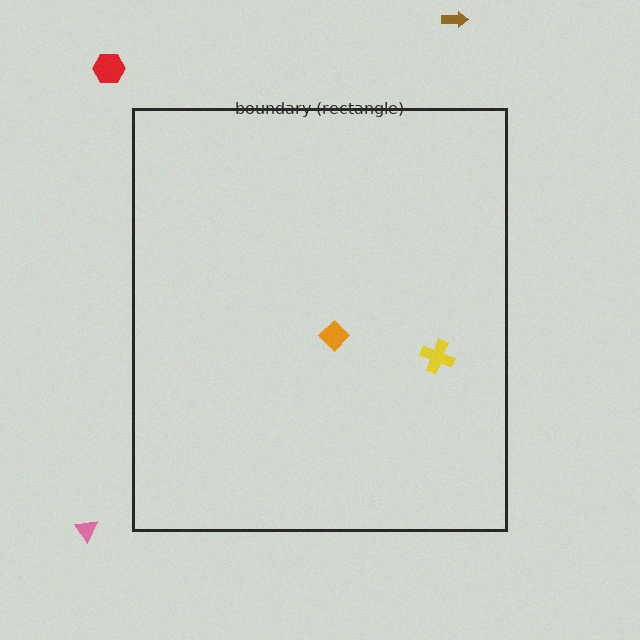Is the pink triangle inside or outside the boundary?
Outside.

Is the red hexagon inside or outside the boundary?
Outside.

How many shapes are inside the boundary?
2 inside, 3 outside.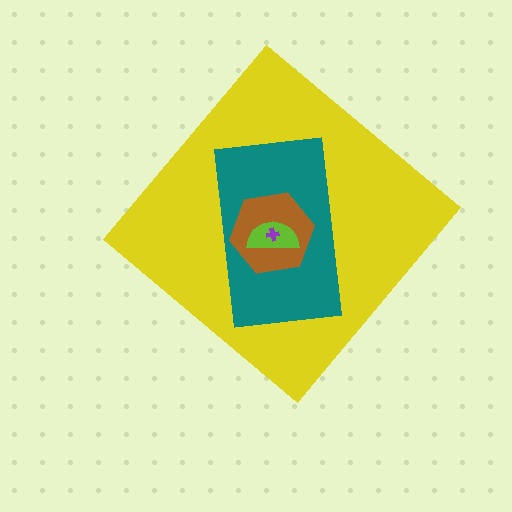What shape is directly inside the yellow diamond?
The teal rectangle.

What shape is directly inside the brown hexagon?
The lime semicircle.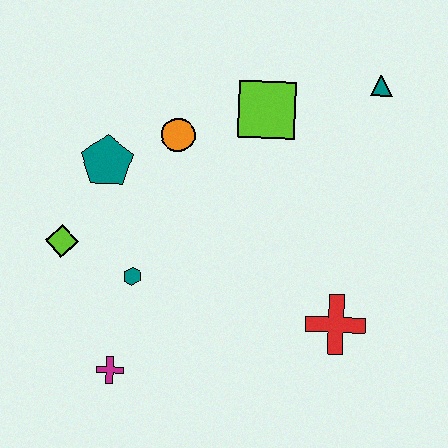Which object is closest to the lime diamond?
The teal hexagon is closest to the lime diamond.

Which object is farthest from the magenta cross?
The teal triangle is farthest from the magenta cross.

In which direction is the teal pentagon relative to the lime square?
The teal pentagon is to the left of the lime square.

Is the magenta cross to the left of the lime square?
Yes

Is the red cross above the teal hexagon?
No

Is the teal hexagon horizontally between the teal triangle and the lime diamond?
Yes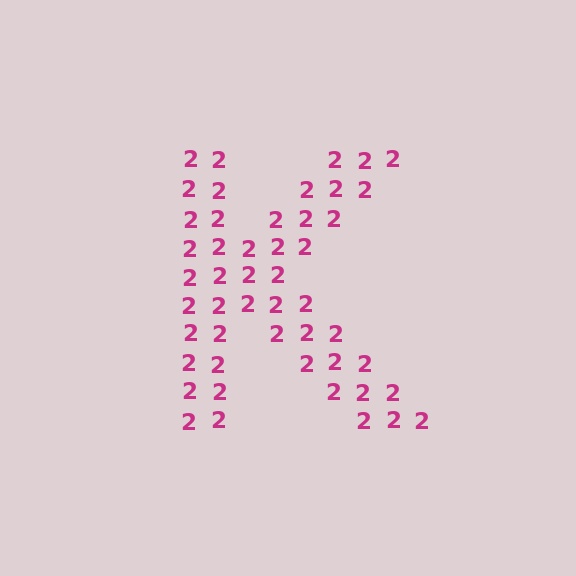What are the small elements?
The small elements are digit 2's.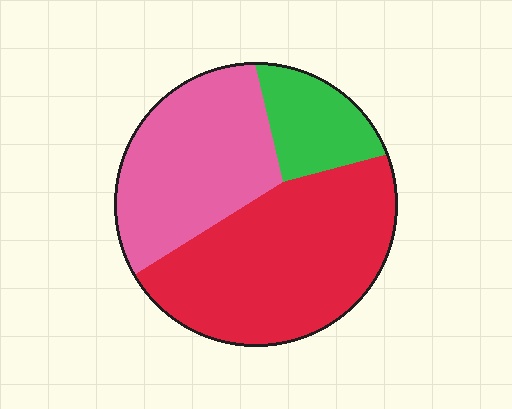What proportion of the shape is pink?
Pink takes up about three eighths (3/8) of the shape.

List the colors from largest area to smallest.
From largest to smallest: red, pink, green.